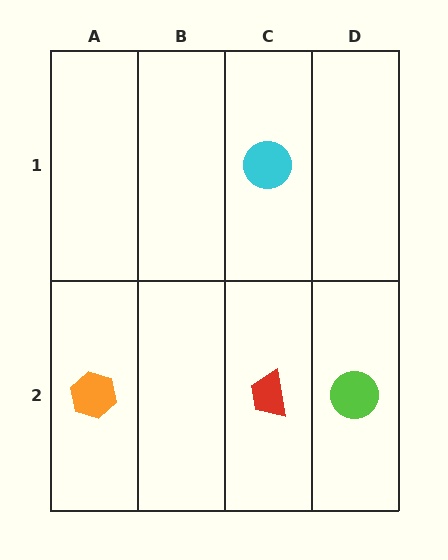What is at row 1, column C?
A cyan circle.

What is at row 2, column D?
A lime circle.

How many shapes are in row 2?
3 shapes.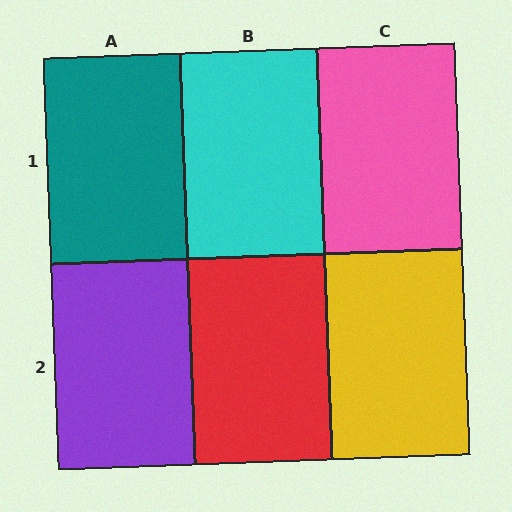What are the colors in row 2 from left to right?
Purple, red, yellow.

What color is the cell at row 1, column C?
Pink.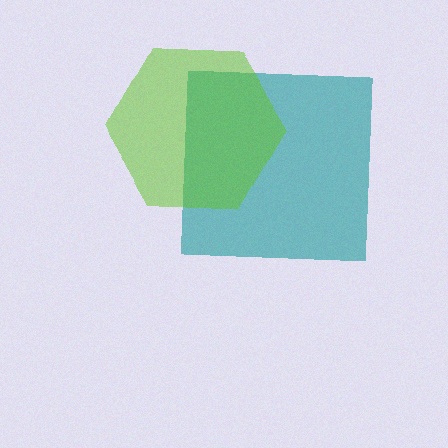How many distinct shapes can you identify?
There are 2 distinct shapes: a teal square, a lime hexagon.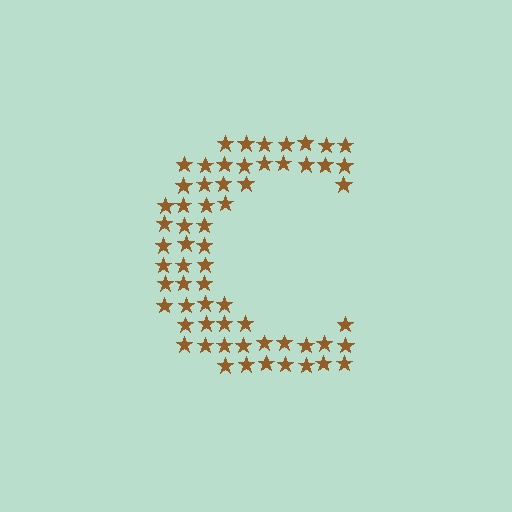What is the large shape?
The large shape is the letter C.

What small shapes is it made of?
It is made of small stars.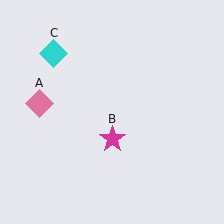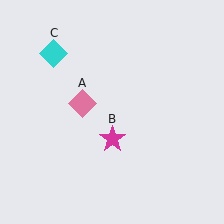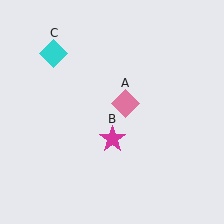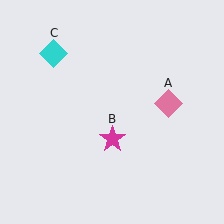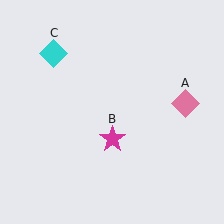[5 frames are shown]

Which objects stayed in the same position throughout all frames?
Magenta star (object B) and cyan diamond (object C) remained stationary.